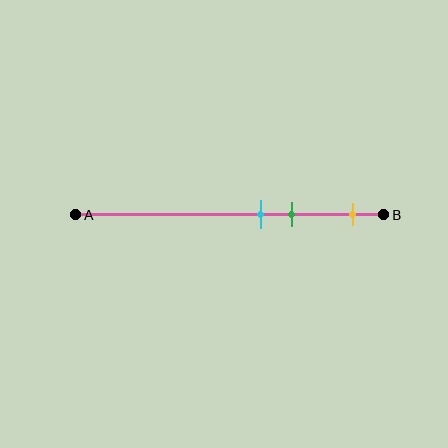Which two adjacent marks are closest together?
The cyan and green marks are the closest adjacent pair.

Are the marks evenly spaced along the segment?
No, the marks are not evenly spaced.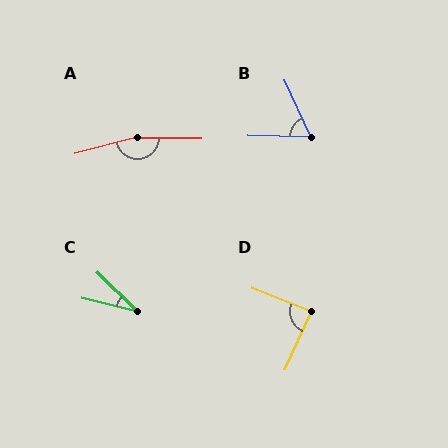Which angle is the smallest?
C, at approximately 31 degrees.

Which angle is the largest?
A, at approximately 165 degrees.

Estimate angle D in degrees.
Approximately 87 degrees.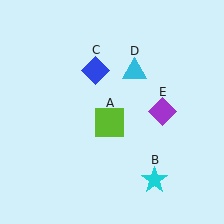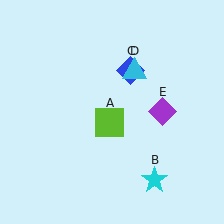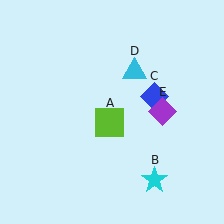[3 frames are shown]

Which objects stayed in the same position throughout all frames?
Lime square (object A) and cyan star (object B) and cyan triangle (object D) and purple diamond (object E) remained stationary.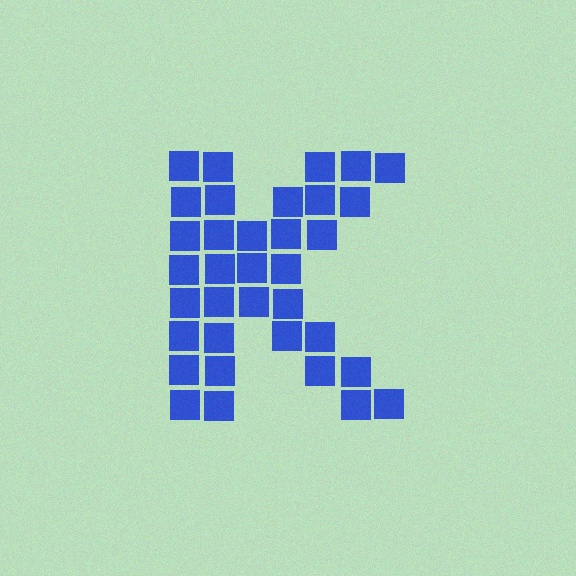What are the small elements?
The small elements are squares.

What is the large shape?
The large shape is the letter K.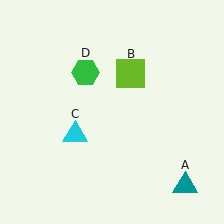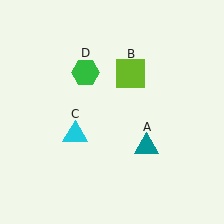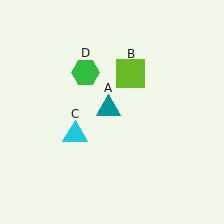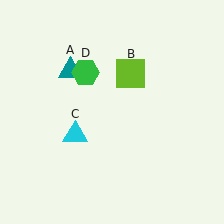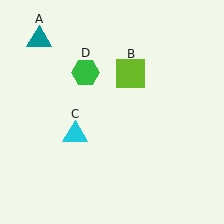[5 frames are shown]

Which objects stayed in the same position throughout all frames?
Lime square (object B) and cyan triangle (object C) and green hexagon (object D) remained stationary.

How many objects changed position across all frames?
1 object changed position: teal triangle (object A).